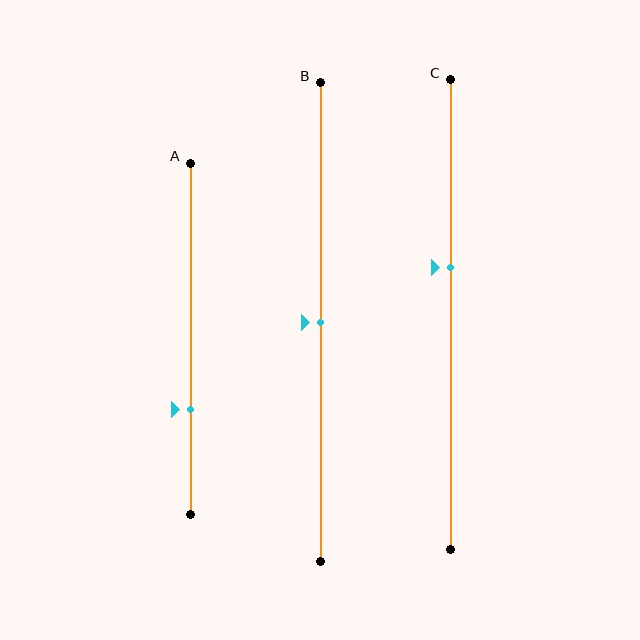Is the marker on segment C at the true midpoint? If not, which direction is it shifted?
No, the marker on segment C is shifted upward by about 10% of the segment length.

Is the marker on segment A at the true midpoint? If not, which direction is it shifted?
No, the marker on segment A is shifted downward by about 20% of the segment length.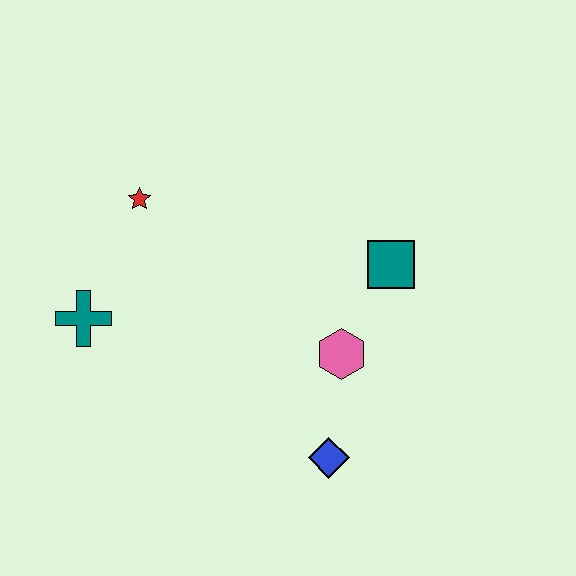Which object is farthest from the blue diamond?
The red star is farthest from the blue diamond.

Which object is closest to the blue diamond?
The pink hexagon is closest to the blue diamond.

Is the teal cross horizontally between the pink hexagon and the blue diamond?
No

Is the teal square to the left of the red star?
No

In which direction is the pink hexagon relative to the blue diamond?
The pink hexagon is above the blue diamond.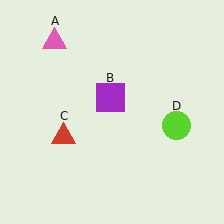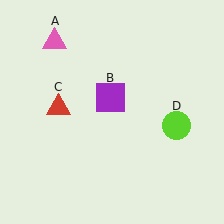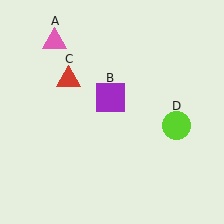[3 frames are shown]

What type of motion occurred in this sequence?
The red triangle (object C) rotated clockwise around the center of the scene.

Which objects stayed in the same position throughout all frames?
Pink triangle (object A) and purple square (object B) and lime circle (object D) remained stationary.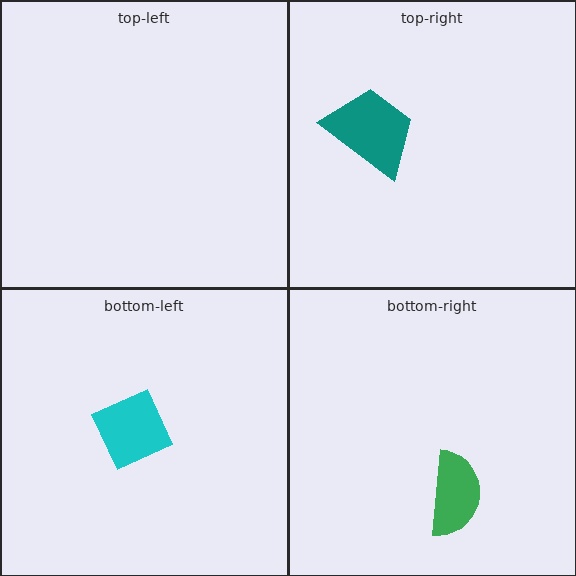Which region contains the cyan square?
The bottom-left region.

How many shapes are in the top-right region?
1.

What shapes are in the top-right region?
The teal trapezoid.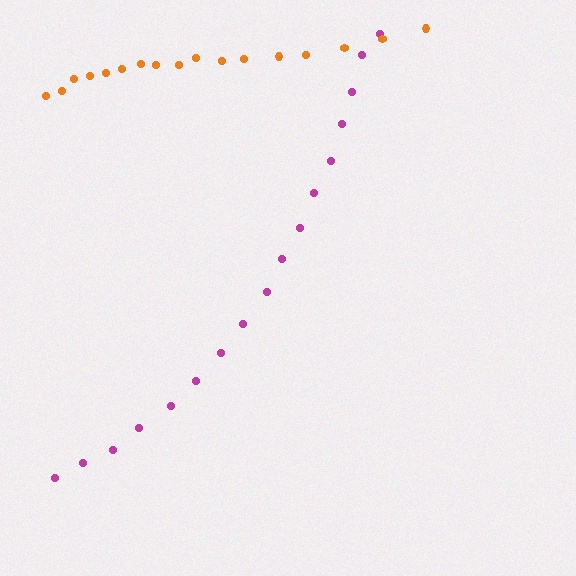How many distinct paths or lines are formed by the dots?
There are 2 distinct paths.